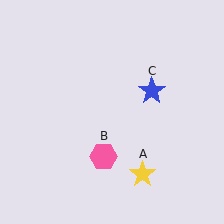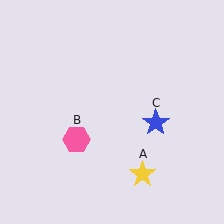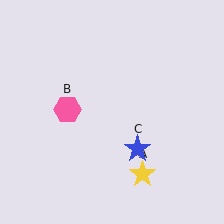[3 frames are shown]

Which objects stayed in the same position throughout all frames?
Yellow star (object A) remained stationary.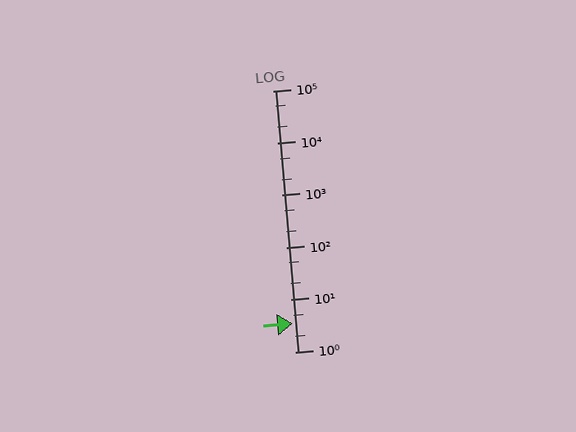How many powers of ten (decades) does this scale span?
The scale spans 5 decades, from 1 to 100000.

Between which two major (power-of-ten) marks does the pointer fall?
The pointer is between 1 and 10.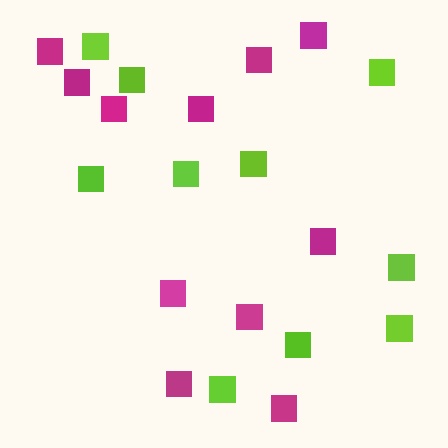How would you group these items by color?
There are 2 groups: one group of magenta squares (11) and one group of lime squares (10).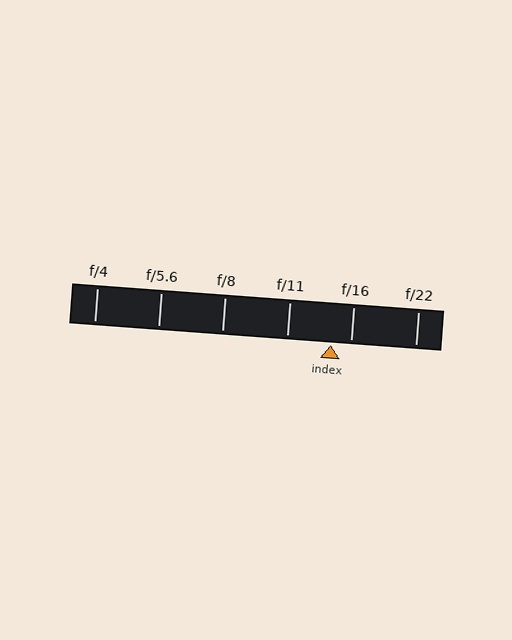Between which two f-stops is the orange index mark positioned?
The index mark is between f/11 and f/16.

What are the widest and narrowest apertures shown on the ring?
The widest aperture shown is f/4 and the narrowest is f/22.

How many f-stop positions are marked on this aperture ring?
There are 6 f-stop positions marked.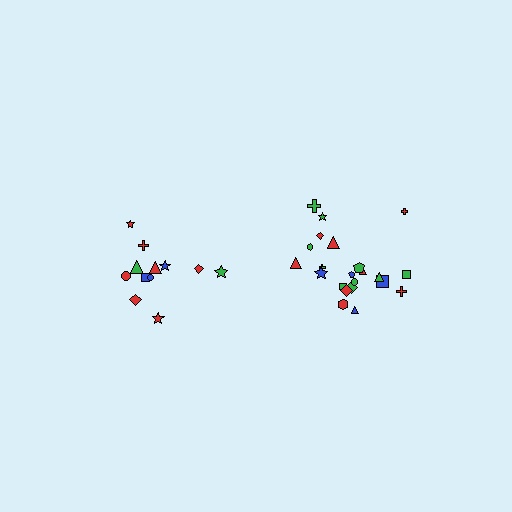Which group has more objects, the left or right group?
The right group.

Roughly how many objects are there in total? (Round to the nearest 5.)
Roughly 35 objects in total.